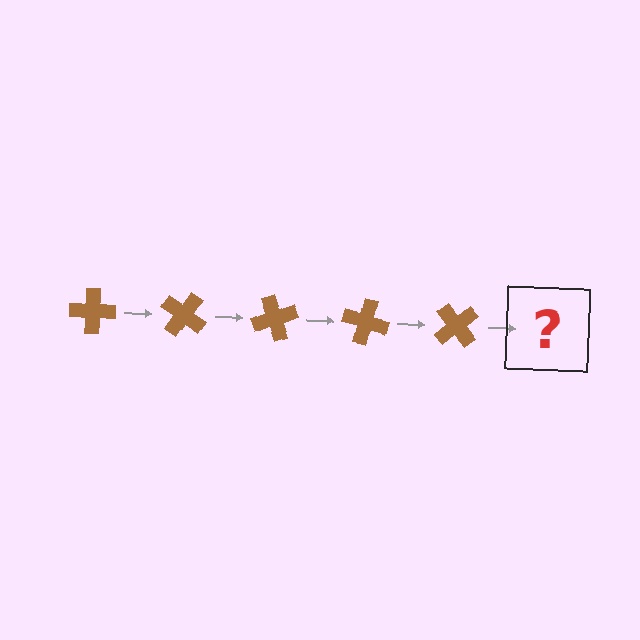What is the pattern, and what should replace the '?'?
The pattern is that the cross rotates 35 degrees each step. The '?' should be a brown cross rotated 175 degrees.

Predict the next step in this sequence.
The next step is a brown cross rotated 175 degrees.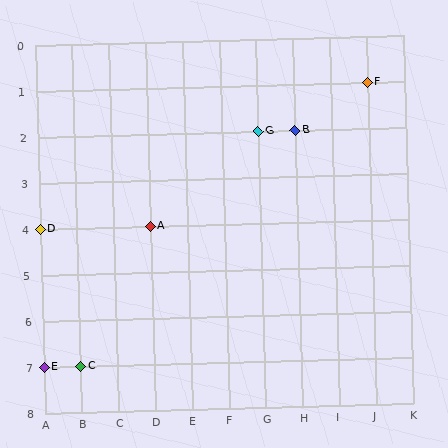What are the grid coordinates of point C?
Point C is at grid coordinates (B, 7).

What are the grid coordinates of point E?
Point E is at grid coordinates (A, 7).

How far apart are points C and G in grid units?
Points C and G are 5 columns and 5 rows apart (about 7.1 grid units diagonally).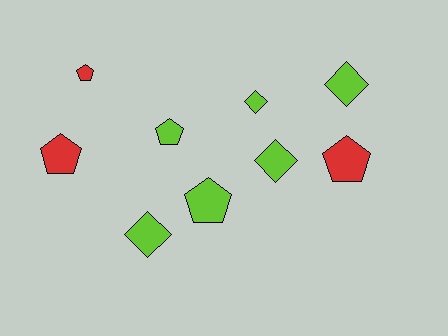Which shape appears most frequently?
Pentagon, with 5 objects.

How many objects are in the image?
There are 9 objects.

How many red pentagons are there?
There are 3 red pentagons.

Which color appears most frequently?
Lime, with 6 objects.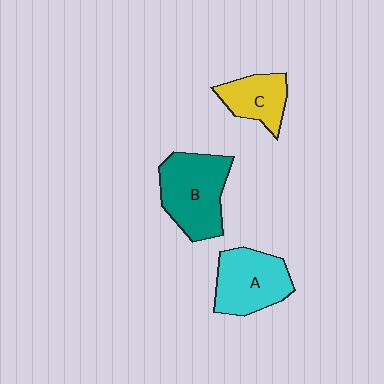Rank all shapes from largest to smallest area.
From largest to smallest: B (teal), A (cyan), C (yellow).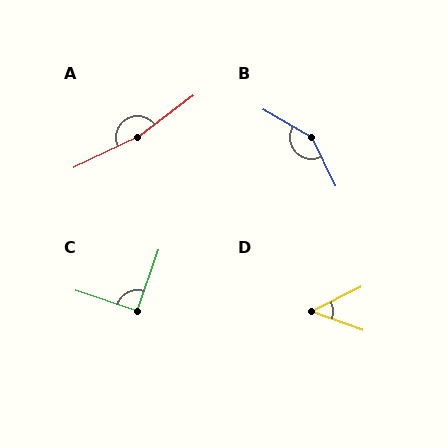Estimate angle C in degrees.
Approximately 91 degrees.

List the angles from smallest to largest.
D (46°), C (91°), B (146°), A (169°).